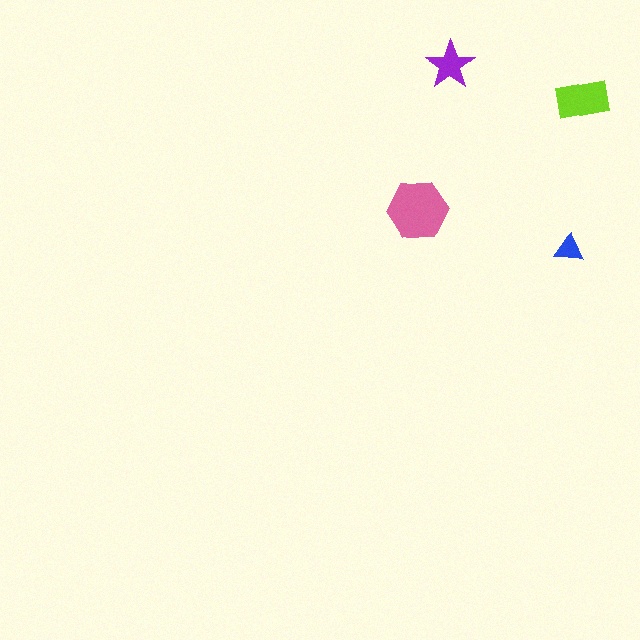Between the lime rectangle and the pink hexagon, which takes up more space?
The pink hexagon.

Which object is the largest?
The pink hexagon.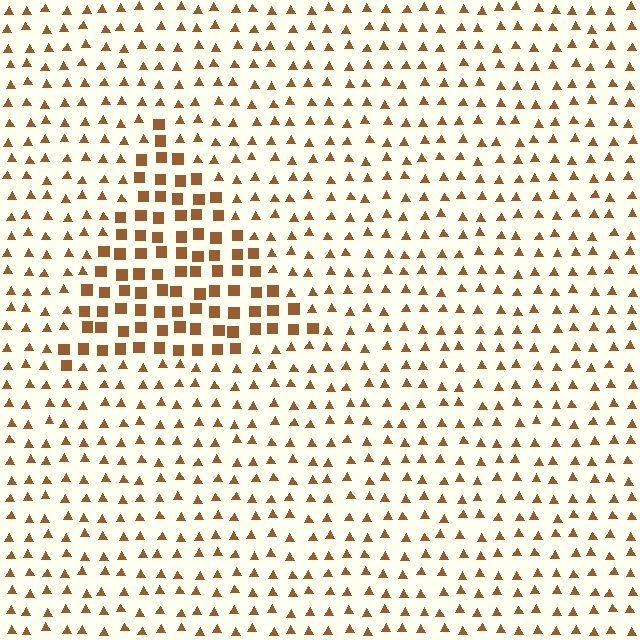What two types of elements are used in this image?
The image uses squares inside the triangle region and triangles outside it.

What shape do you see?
I see a triangle.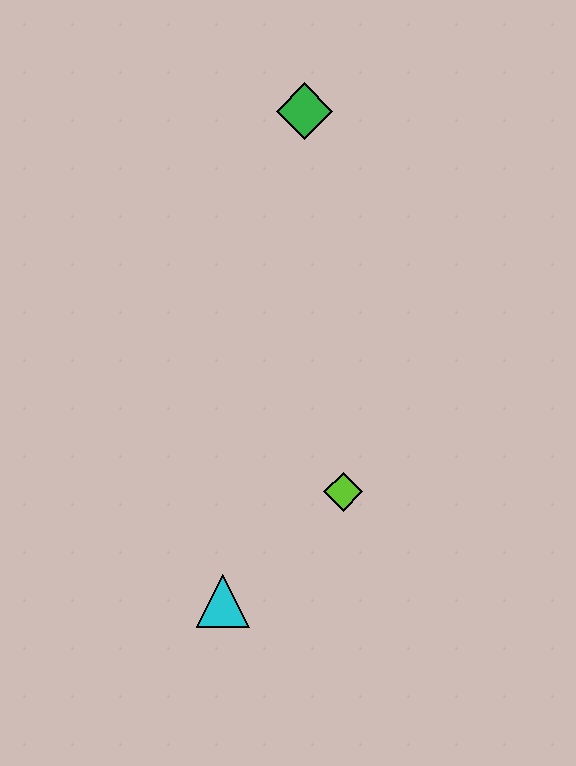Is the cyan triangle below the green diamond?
Yes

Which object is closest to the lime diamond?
The cyan triangle is closest to the lime diamond.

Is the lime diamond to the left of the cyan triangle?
No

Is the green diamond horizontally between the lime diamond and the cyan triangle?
Yes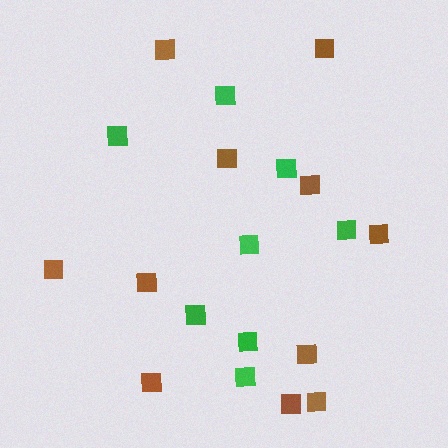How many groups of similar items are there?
There are 2 groups: one group of green squares (8) and one group of brown squares (11).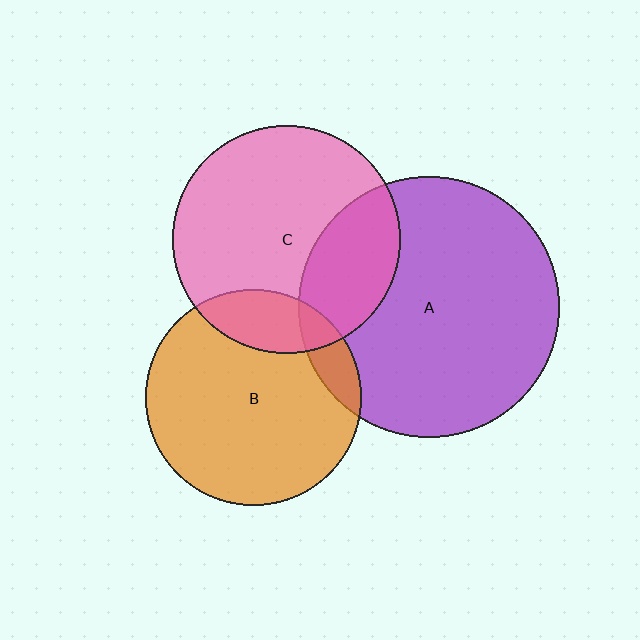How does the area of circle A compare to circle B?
Approximately 1.5 times.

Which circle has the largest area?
Circle A (purple).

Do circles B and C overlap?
Yes.